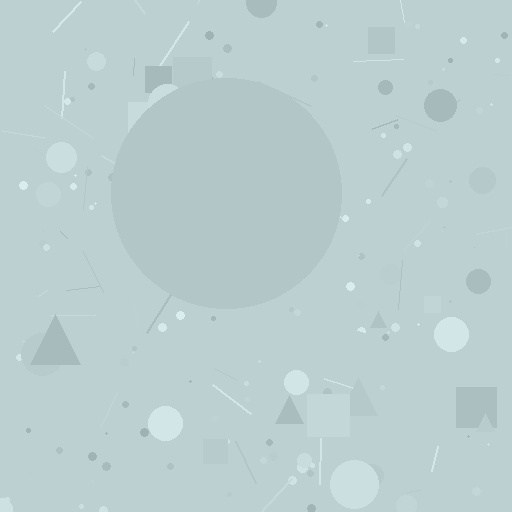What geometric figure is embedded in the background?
A circle is embedded in the background.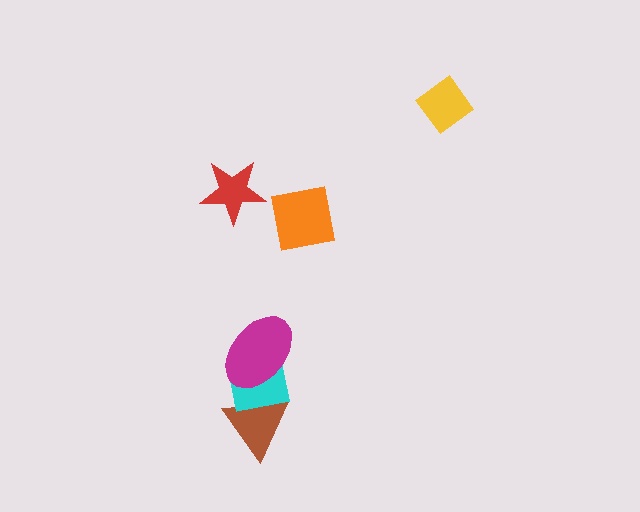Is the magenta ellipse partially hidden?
No, no other shape covers it.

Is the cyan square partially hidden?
Yes, it is partially covered by another shape.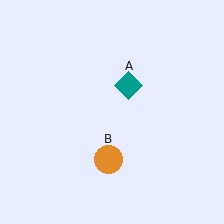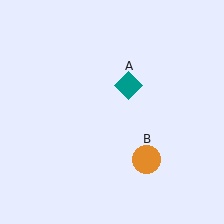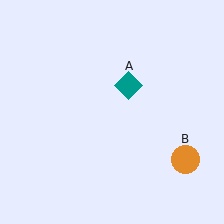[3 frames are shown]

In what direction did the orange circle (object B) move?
The orange circle (object B) moved right.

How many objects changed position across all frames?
1 object changed position: orange circle (object B).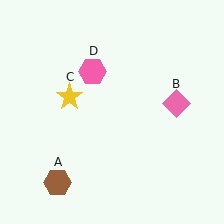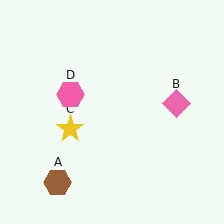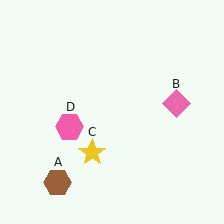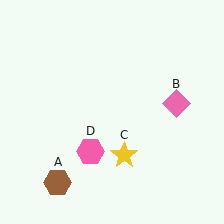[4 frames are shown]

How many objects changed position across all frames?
2 objects changed position: yellow star (object C), pink hexagon (object D).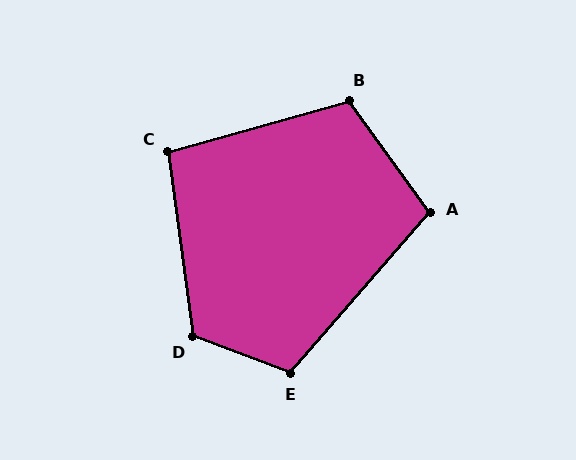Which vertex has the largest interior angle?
D, at approximately 118 degrees.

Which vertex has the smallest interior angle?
C, at approximately 98 degrees.